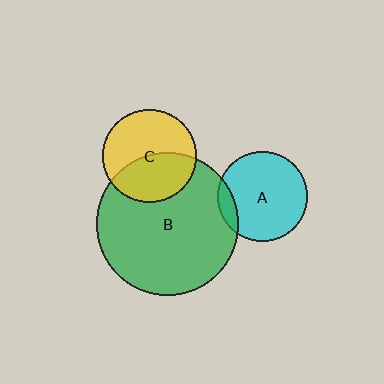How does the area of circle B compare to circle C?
Approximately 2.3 times.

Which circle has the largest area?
Circle B (green).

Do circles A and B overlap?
Yes.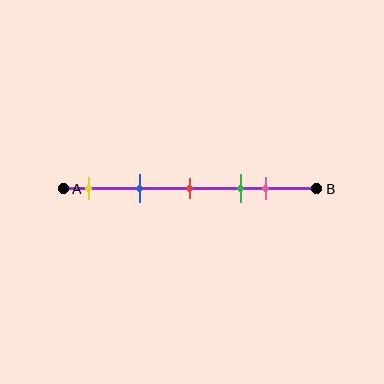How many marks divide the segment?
There are 5 marks dividing the segment.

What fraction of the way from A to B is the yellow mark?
The yellow mark is approximately 10% (0.1) of the way from A to B.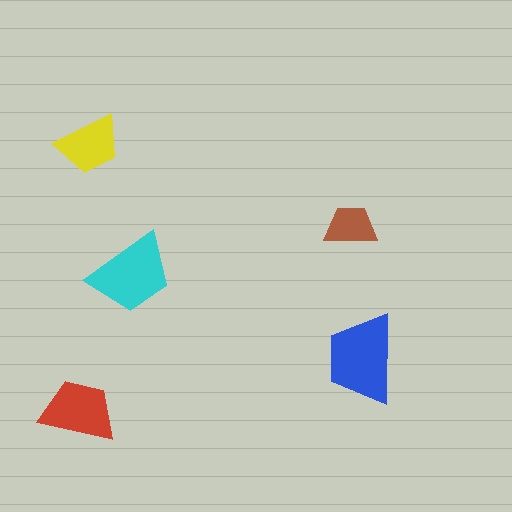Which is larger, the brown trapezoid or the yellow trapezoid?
The yellow one.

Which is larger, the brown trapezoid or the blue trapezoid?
The blue one.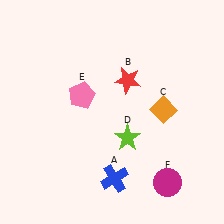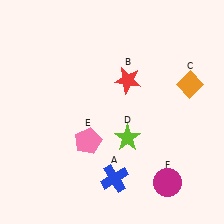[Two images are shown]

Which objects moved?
The objects that moved are: the orange diamond (C), the pink pentagon (E).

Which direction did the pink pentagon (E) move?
The pink pentagon (E) moved down.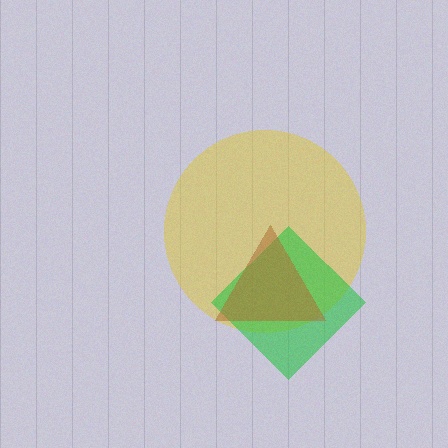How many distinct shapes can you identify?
There are 3 distinct shapes: a yellow circle, a green diamond, a brown triangle.